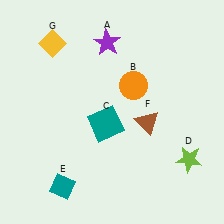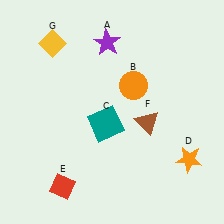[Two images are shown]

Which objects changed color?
D changed from lime to orange. E changed from teal to red.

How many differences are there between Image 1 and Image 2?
There are 2 differences between the two images.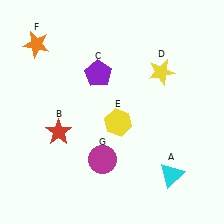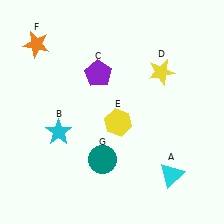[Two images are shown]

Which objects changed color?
B changed from red to cyan. G changed from magenta to teal.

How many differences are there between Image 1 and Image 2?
There are 2 differences between the two images.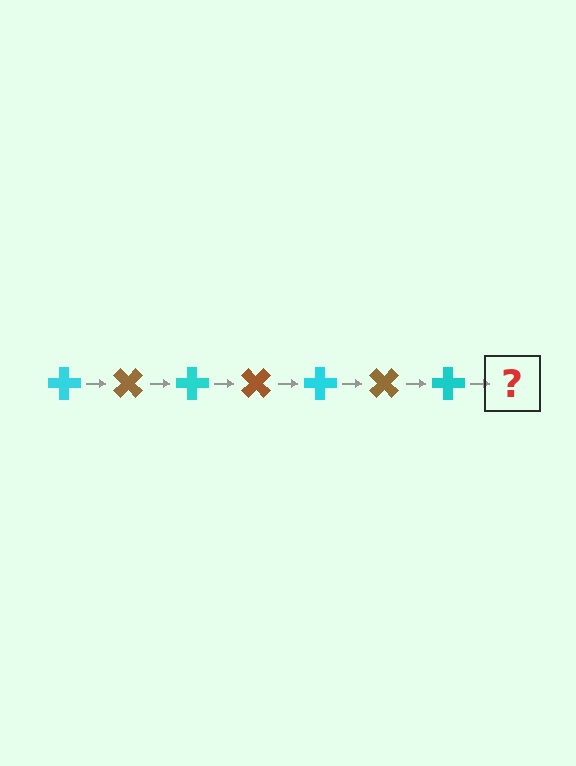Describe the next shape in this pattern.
It should be a brown cross, rotated 315 degrees from the start.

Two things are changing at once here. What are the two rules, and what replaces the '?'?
The two rules are that it rotates 45 degrees each step and the color cycles through cyan and brown. The '?' should be a brown cross, rotated 315 degrees from the start.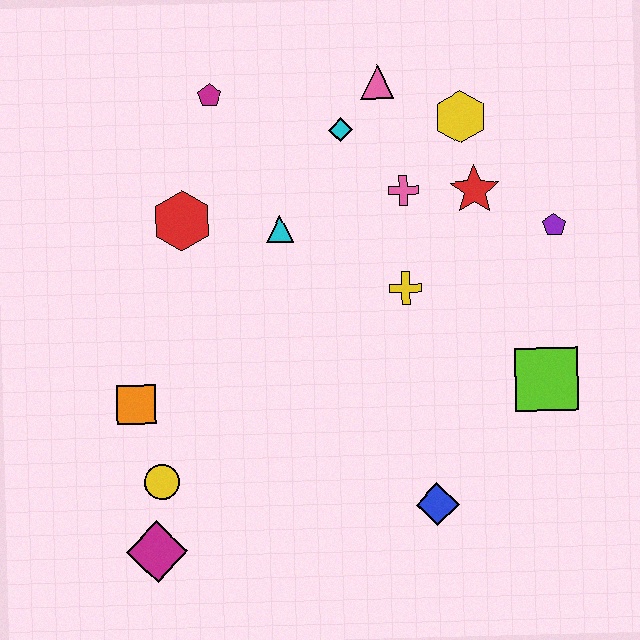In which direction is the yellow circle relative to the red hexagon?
The yellow circle is below the red hexagon.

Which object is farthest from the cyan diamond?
The magenta diamond is farthest from the cyan diamond.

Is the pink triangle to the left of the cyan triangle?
No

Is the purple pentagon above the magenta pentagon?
No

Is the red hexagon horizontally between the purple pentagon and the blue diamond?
No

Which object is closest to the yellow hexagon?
The red star is closest to the yellow hexagon.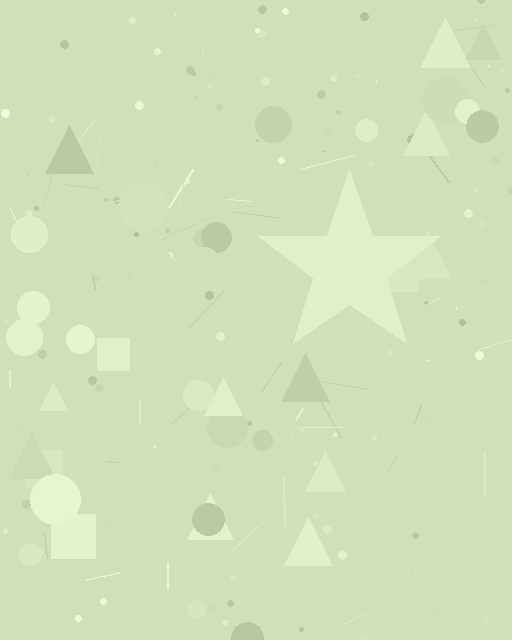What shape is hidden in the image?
A star is hidden in the image.